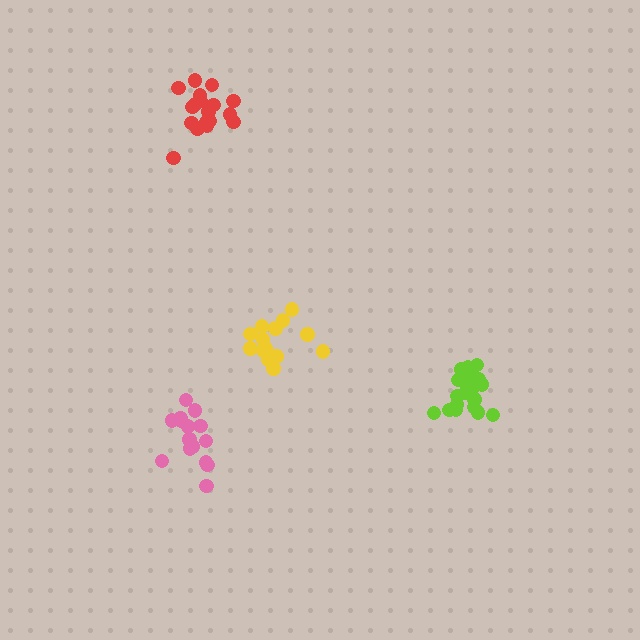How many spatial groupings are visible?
There are 4 spatial groupings.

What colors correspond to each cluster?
The clusters are colored: lime, yellow, pink, red.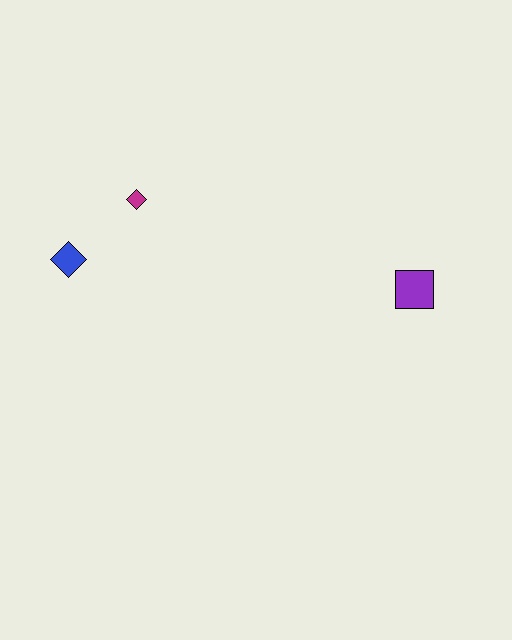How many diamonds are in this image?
There are 2 diamonds.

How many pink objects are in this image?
There are no pink objects.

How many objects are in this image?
There are 3 objects.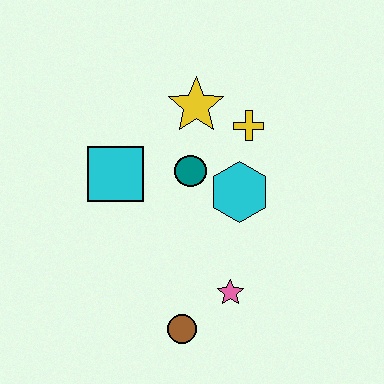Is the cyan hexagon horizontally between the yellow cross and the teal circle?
Yes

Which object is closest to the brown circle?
The pink star is closest to the brown circle.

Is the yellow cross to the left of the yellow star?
No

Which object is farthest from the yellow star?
The brown circle is farthest from the yellow star.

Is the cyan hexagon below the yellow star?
Yes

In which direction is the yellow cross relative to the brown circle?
The yellow cross is above the brown circle.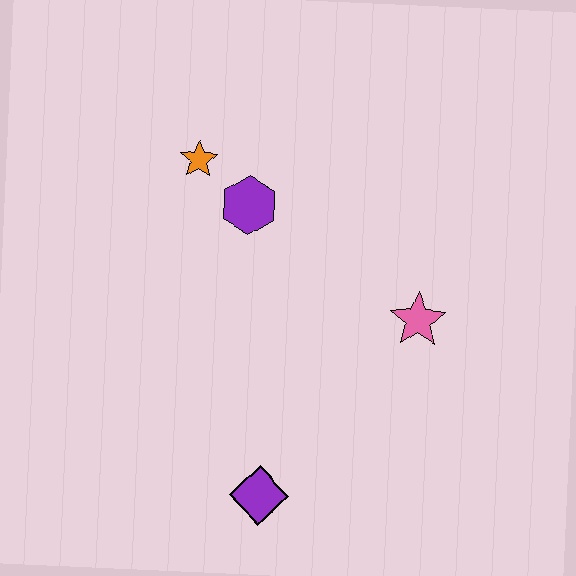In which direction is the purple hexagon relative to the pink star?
The purple hexagon is to the left of the pink star.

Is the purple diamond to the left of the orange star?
No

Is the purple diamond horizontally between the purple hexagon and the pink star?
Yes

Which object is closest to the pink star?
The purple hexagon is closest to the pink star.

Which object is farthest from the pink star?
The orange star is farthest from the pink star.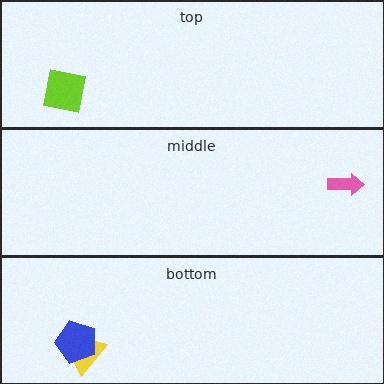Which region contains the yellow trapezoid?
The bottom region.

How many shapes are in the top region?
1.